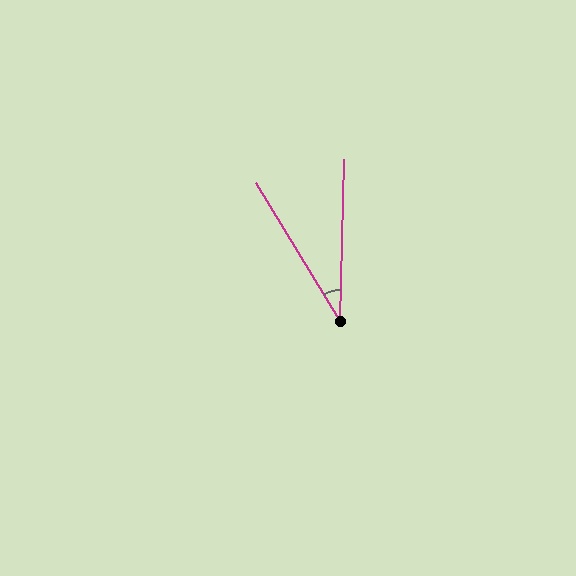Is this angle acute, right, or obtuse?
It is acute.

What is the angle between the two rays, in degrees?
Approximately 33 degrees.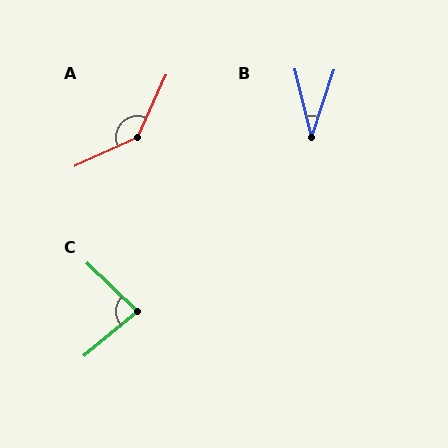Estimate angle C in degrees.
Approximately 84 degrees.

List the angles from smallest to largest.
B (32°), C (84°), A (139°).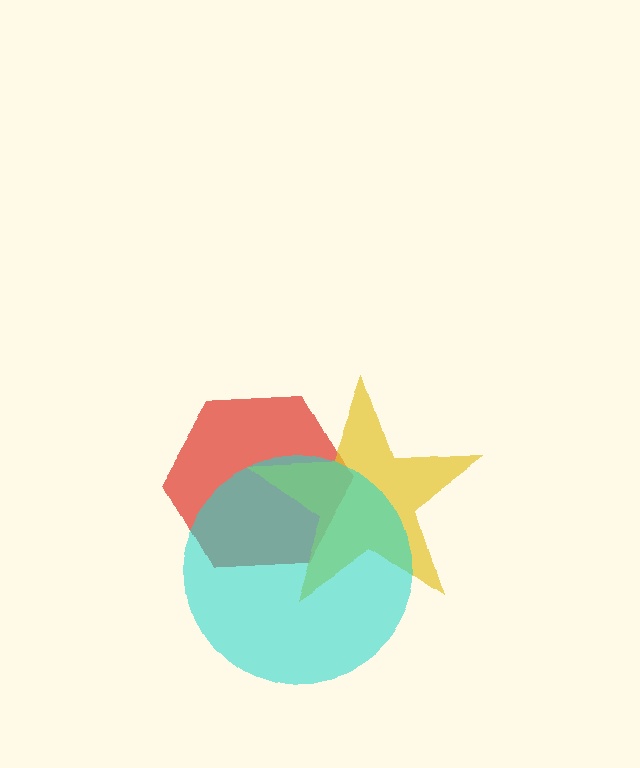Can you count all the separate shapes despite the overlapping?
Yes, there are 3 separate shapes.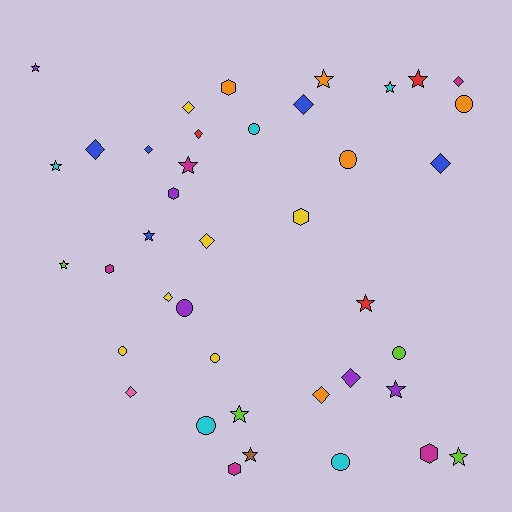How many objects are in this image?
There are 40 objects.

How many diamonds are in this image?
There are 12 diamonds.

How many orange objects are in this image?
There are 5 orange objects.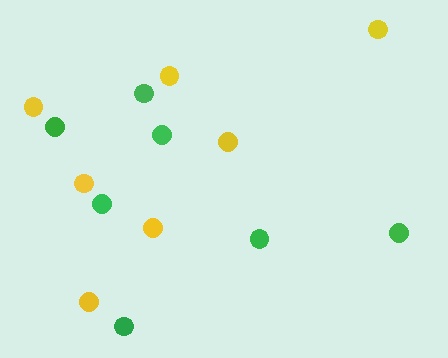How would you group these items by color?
There are 2 groups: one group of green circles (7) and one group of yellow circles (7).